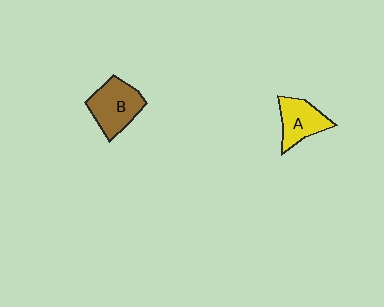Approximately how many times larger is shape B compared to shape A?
Approximately 1.2 times.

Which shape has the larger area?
Shape B (brown).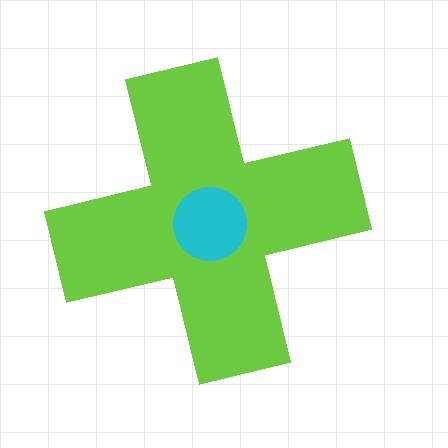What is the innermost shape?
The cyan circle.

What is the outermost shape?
The lime cross.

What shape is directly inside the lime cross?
The cyan circle.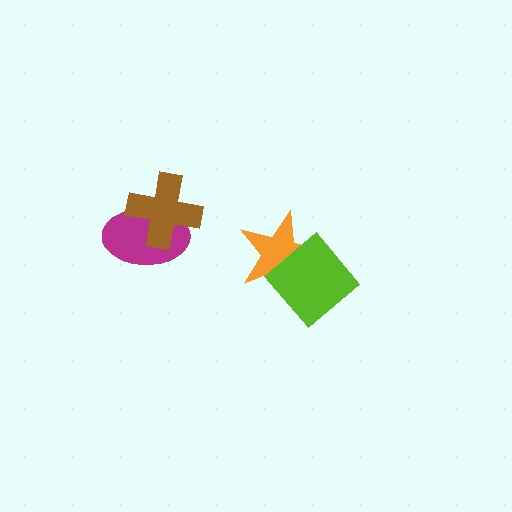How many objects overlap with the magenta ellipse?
1 object overlaps with the magenta ellipse.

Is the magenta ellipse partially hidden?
Yes, it is partially covered by another shape.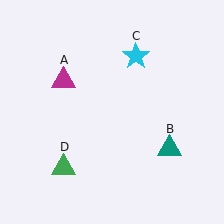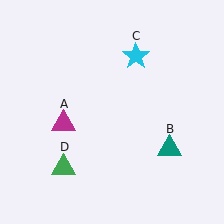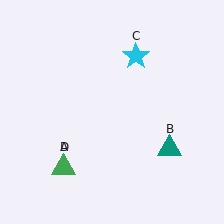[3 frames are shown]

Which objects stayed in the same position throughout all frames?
Teal triangle (object B) and cyan star (object C) and green triangle (object D) remained stationary.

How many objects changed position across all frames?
1 object changed position: magenta triangle (object A).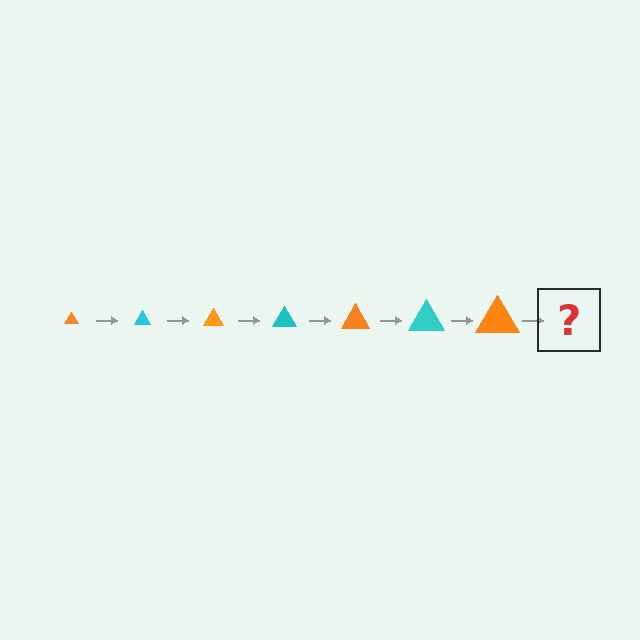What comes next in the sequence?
The next element should be a cyan triangle, larger than the previous one.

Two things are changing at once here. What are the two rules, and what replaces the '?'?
The two rules are that the triangle grows larger each step and the color cycles through orange and cyan. The '?' should be a cyan triangle, larger than the previous one.